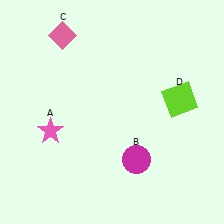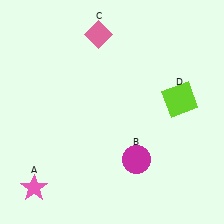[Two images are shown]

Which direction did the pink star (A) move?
The pink star (A) moved down.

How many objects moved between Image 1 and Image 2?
2 objects moved between the two images.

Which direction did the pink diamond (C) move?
The pink diamond (C) moved right.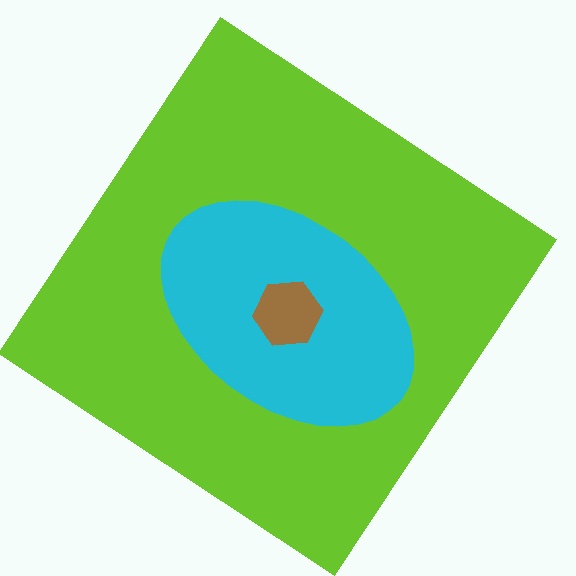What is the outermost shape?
The lime diamond.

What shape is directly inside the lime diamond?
The cyan ellipse.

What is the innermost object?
The brown hexagon.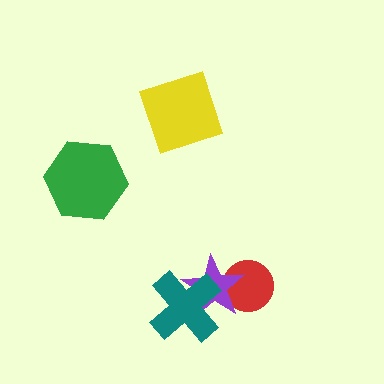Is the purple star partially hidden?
Yes, it is partially covered by another shape.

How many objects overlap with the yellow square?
0 objects overlap with the yellow square.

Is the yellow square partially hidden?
No, no other shape covers it.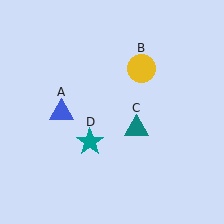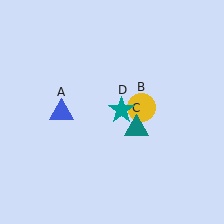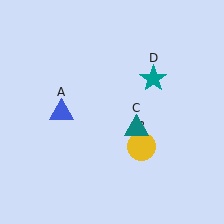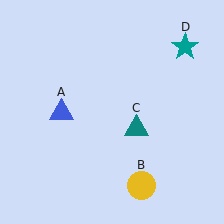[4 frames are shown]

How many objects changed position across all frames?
2 objects changed position: yellow circle (object B), teal star (object D).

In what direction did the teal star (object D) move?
The teal star (object D) moved up and to the right.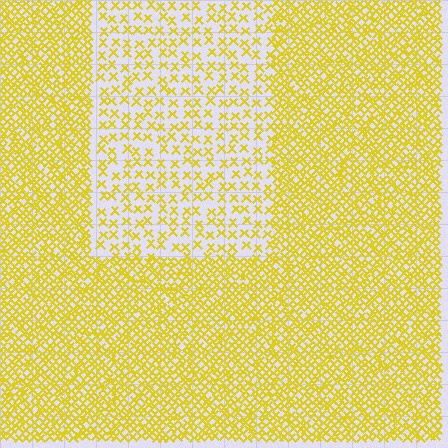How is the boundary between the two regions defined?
The boundary is defined by a change in element density (approximately 2.5x ratio). All elements are the same color, size, and shape.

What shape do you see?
I see a rectangle.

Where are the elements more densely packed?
The elements are more densely packed outside the rectangle boundary.